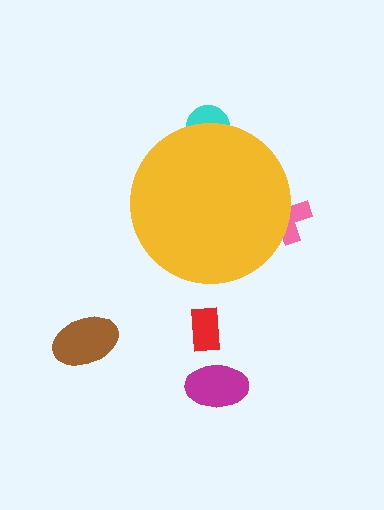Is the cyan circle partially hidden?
Yes, the cyan circle is partially hidden behind the yellow circle.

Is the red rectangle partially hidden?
No, the red rectangle is fully visible.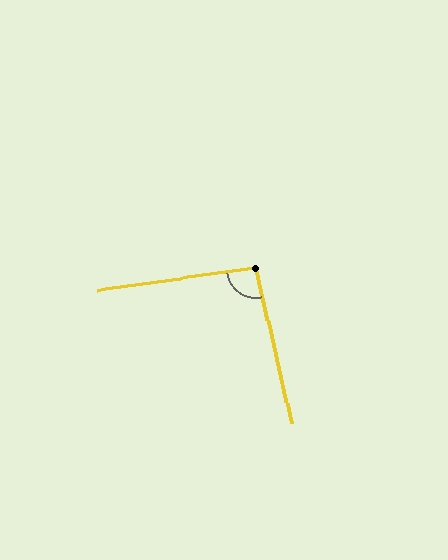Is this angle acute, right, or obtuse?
It is approximately a right angle.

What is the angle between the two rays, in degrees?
Approximately 95 degrees.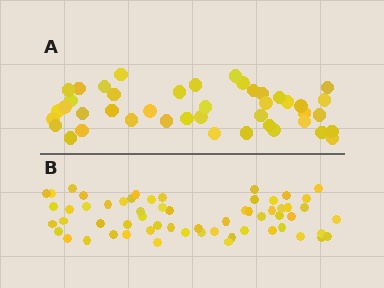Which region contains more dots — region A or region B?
Region B (the bottom region) has more dots.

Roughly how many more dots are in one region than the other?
Region B has approximately 15 more dots than region A.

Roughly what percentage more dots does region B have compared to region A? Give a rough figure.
About 40% more.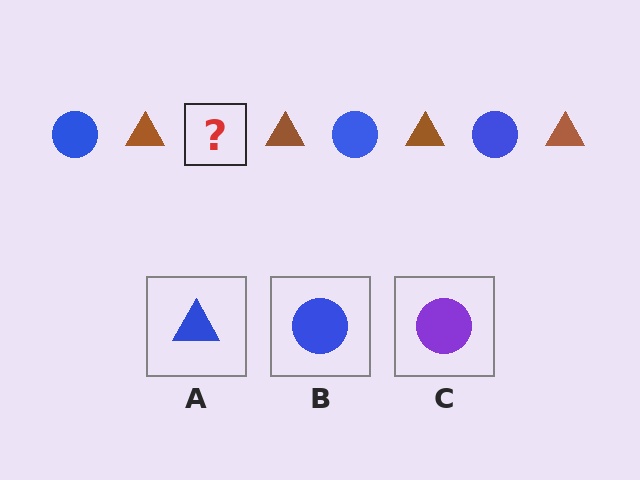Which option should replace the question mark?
Option B.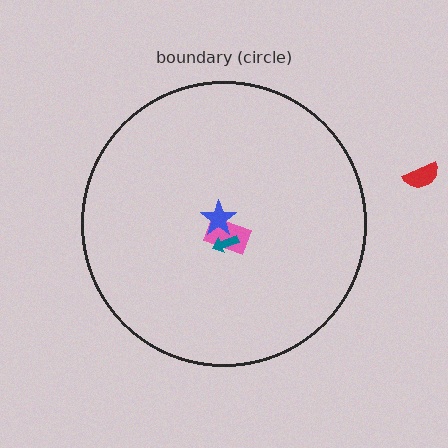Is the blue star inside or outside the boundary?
Inside.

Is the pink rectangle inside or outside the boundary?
Inside.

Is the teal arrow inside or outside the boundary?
Inside.